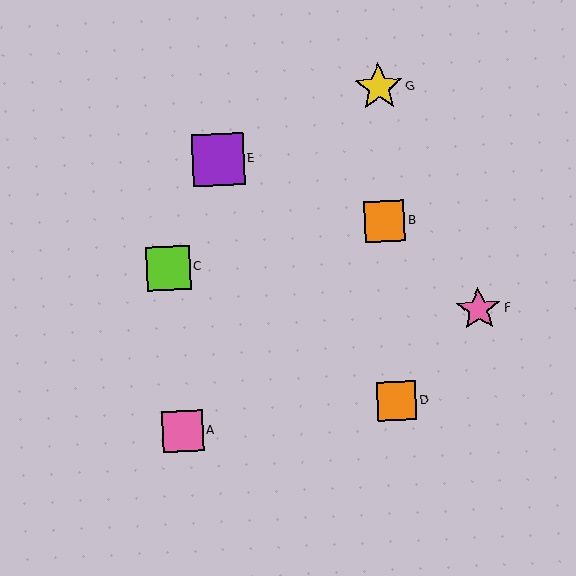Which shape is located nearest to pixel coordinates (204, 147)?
The purple square (labeled E) at (218, 159) is nearest to that location.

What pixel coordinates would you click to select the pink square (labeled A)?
Click at (183, 431) to select the pink square A.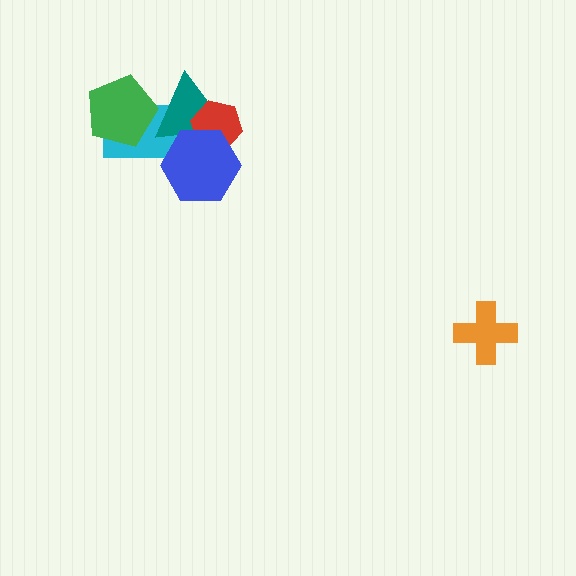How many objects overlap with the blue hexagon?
3 objects overlap with the blue hexagon.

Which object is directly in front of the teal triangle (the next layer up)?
The red hexagon is directly in front of the teal triangle.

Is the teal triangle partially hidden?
Yes, it is partially covered by another shape.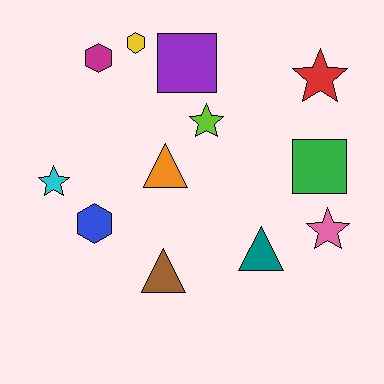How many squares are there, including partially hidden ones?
There are 2 squares.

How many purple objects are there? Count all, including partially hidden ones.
There is 1 purple object.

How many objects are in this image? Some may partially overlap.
There are 12 objects.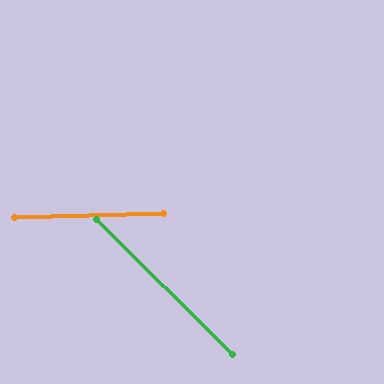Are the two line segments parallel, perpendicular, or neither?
Neither parallel nor perpendicular — they differ by about 47°.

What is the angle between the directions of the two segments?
Approximately 47 degrees.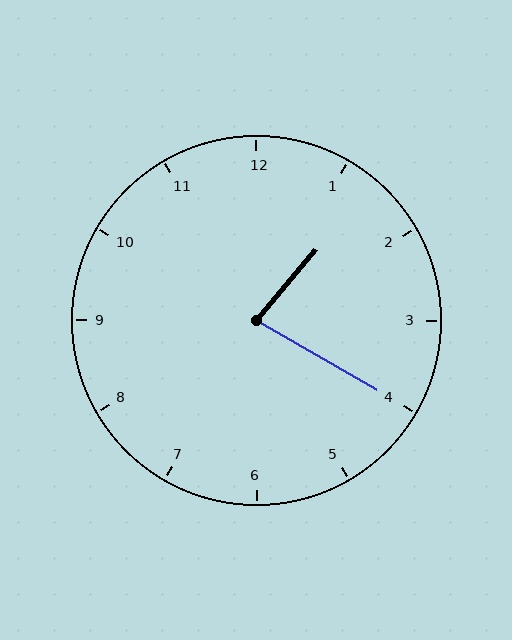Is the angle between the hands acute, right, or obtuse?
It is acute.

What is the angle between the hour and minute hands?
Approximately 80 degrees.